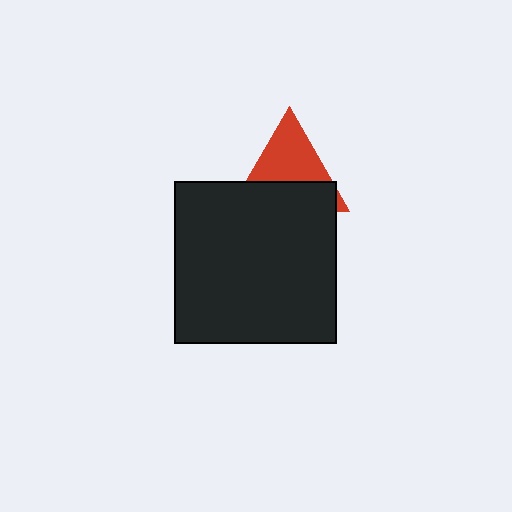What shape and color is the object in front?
The object in front is a black square.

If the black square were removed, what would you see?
You would see the complete red triangle.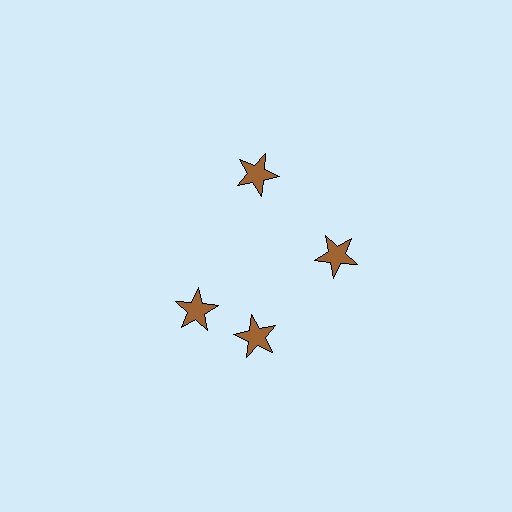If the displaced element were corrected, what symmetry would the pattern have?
It would have 4-fold rotational symmetry — the pattern would map onto itself every 90 degrees.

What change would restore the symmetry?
The symmetry would be restored by rotating it back into even spacing with its neighbors so that all 4 stars sit at equal angles and equal distance from the center.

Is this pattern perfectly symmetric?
No. The 4 brown stars are arranged in a ring, but one element near the 9 o'clock position is rotated out of alignment along the ring, breaking the 4-fold rotational symmetry.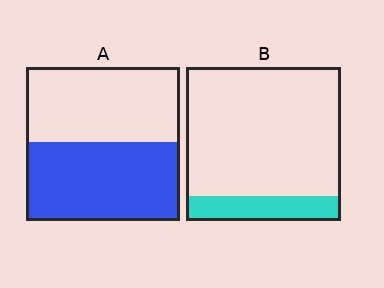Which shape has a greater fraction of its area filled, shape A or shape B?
Shape A.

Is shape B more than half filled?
No.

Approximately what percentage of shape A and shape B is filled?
A is approximately 50% and B is approximately 15%.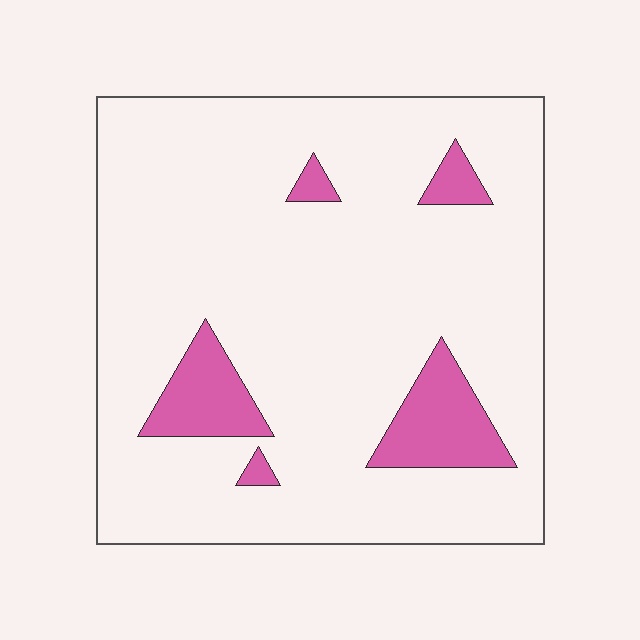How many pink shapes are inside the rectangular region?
5.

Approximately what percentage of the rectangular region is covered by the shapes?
Approximately 10%.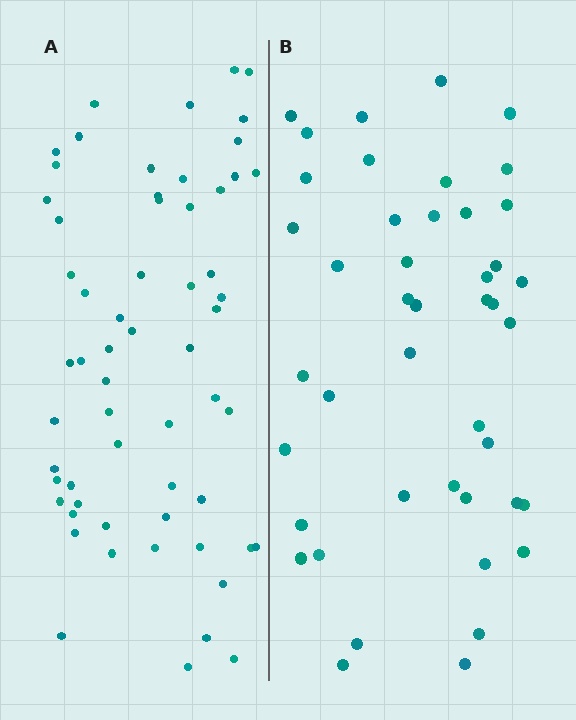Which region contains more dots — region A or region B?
Region A (the left region) has more dots.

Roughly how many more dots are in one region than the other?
Region A has approximately 15 more dots than region B.